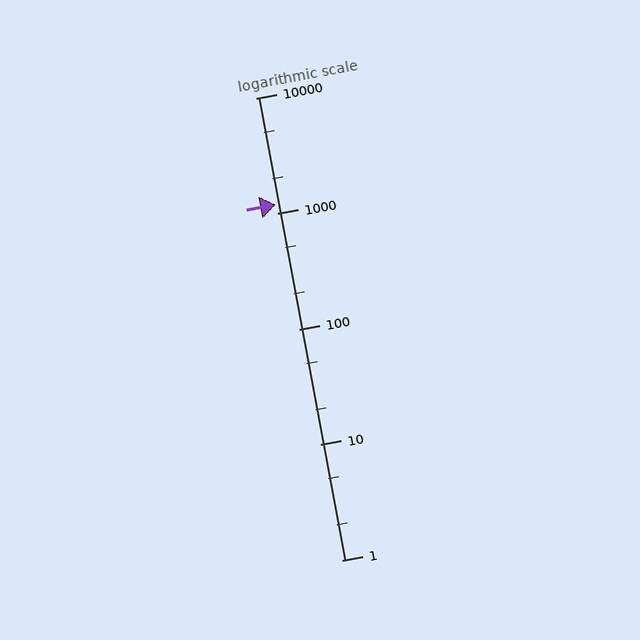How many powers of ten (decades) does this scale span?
The scale spans 4 decades, from 1 to 10000.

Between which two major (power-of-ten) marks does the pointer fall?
The pointer is between 1000 and 10000.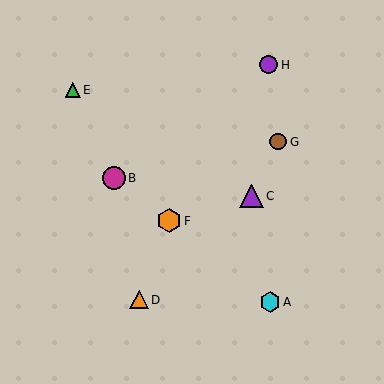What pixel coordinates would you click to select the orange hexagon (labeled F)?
Click at (169, 221) to select the orange hexagon F.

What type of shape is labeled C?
Shape C is a purple triangle.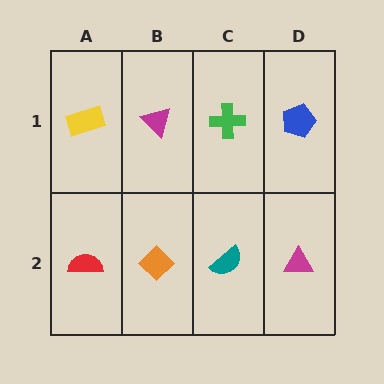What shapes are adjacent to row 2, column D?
A blue pentagon (row 1, column D), a teal semicircle (row 2, column C).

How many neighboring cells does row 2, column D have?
2.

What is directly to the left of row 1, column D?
A green cross.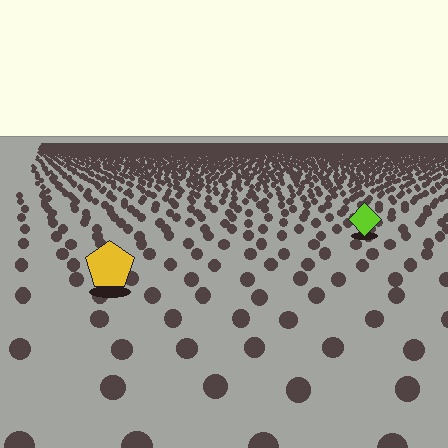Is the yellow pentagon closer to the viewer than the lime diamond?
Yes. The yellow pentagon is closer — you can tell from the texture gradient: the ground texture is coarser near it.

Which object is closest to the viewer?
The yellow pentagon is closest. The texture marks near it are larger and more spread out.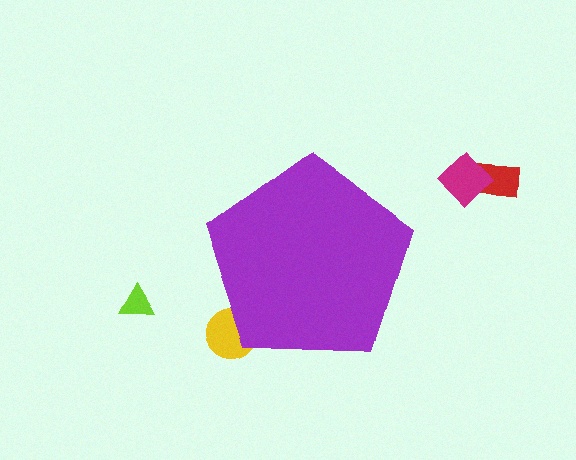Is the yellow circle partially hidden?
Yes, the yellow circle is partially hidden behind the purple pentagon.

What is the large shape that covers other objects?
A purple pentagon.